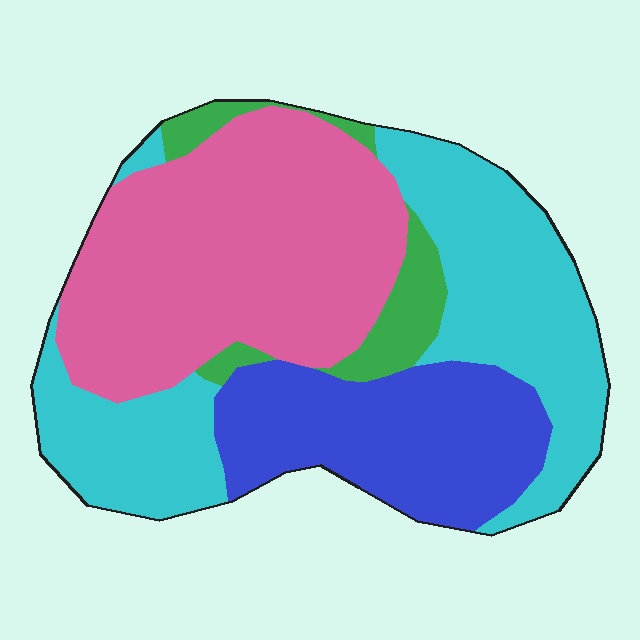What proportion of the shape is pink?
Pink covers around 35% of the shape.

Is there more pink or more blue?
Pink.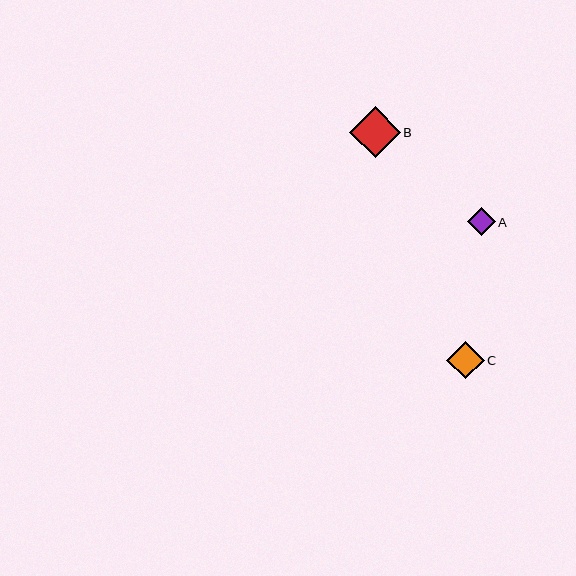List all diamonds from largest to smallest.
From largest to smallest: B, C, A.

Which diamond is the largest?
Diamond B is the largest with a size of approximately 50 pixels.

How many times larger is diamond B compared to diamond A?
Diamond B is approximately 1.8 times the size of diamond A.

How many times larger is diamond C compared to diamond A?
Diamond C is approximately 1.3 times the size of diamond A.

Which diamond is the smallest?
Diamond A is the smallest with a size of approximately 28 pixels.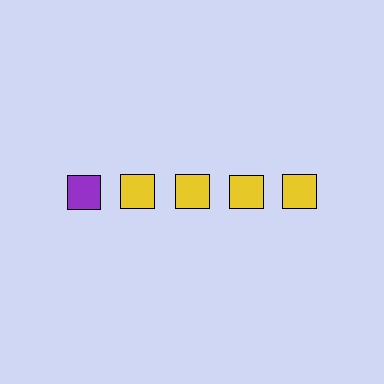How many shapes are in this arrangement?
There are 5 shapes arranged in a grid pattern.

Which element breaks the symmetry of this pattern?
The purple square in the top row, leftmost column breaks the symmetry. All other shapes are yellow squares.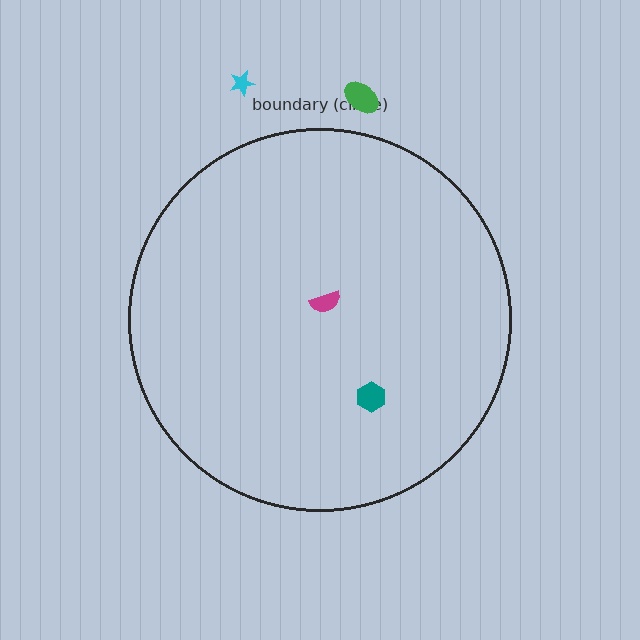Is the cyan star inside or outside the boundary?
Outside.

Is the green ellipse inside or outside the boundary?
Outside.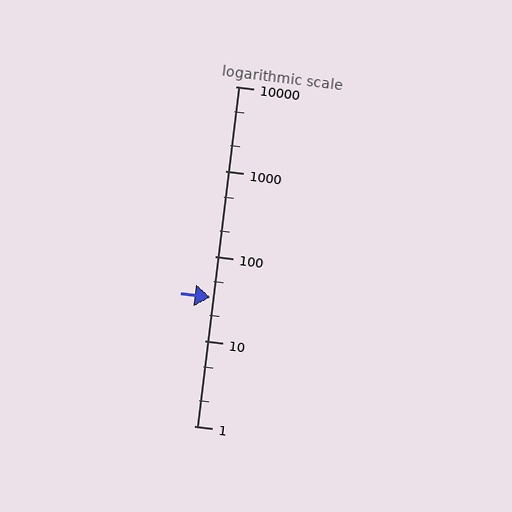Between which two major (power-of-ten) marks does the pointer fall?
The pointer is between 10 and 100.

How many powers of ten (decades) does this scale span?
The scale spans 4 decades, from 1 to 10000.